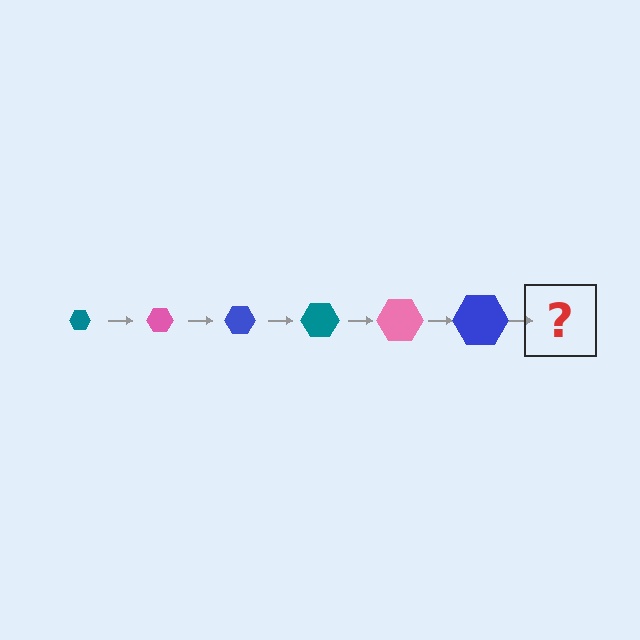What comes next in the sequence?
The next element should be a teal hexagon, larger than the previous one.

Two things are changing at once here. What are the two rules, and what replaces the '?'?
The two rules are that the hexagon grows larger each step and the color cycles through teal, pink, and blue. The '?' should be a teal hexagon, larger than the previous one.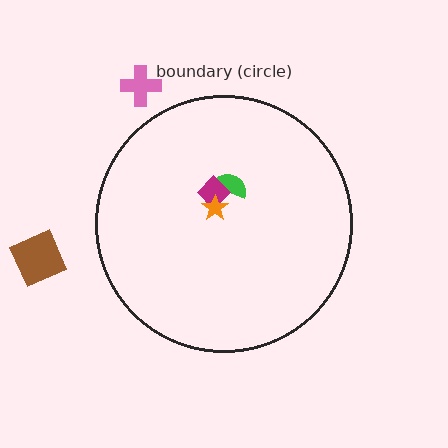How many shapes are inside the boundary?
3 inside, 2 outside.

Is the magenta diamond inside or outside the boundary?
Inside.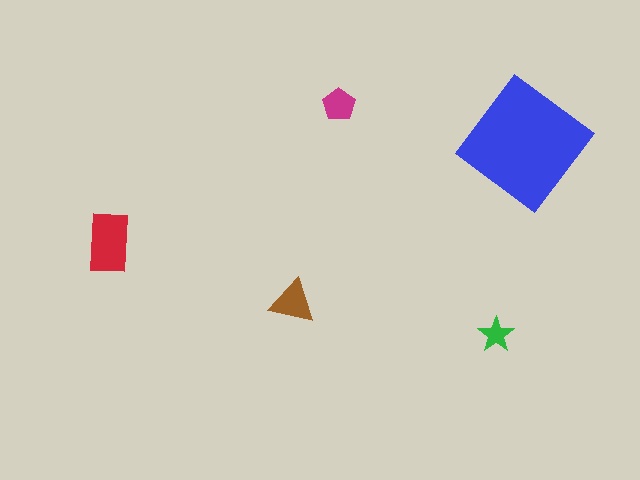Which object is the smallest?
The green star.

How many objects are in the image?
There are 5 objects in the image.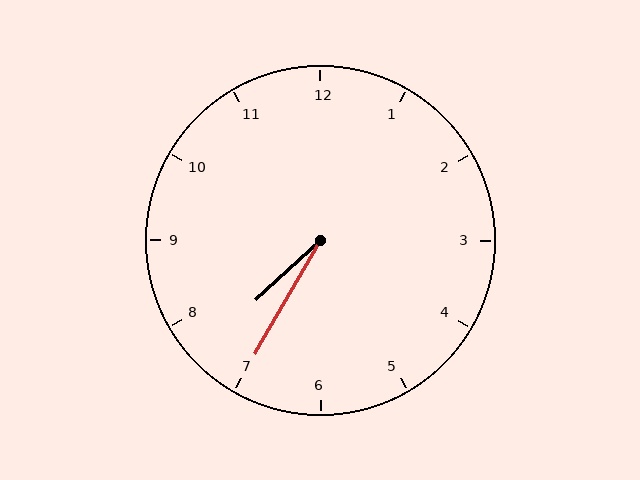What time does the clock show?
7:35.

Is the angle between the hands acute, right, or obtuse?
It is acute.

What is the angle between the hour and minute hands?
Approximately 18 degrees.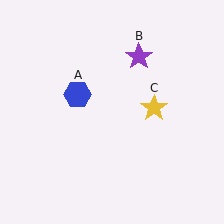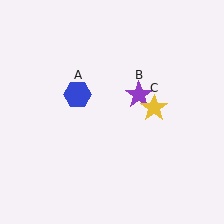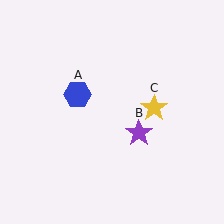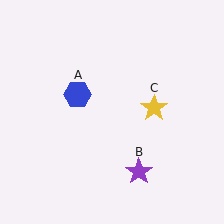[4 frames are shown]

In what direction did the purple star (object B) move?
The purple star (object B) moved down.